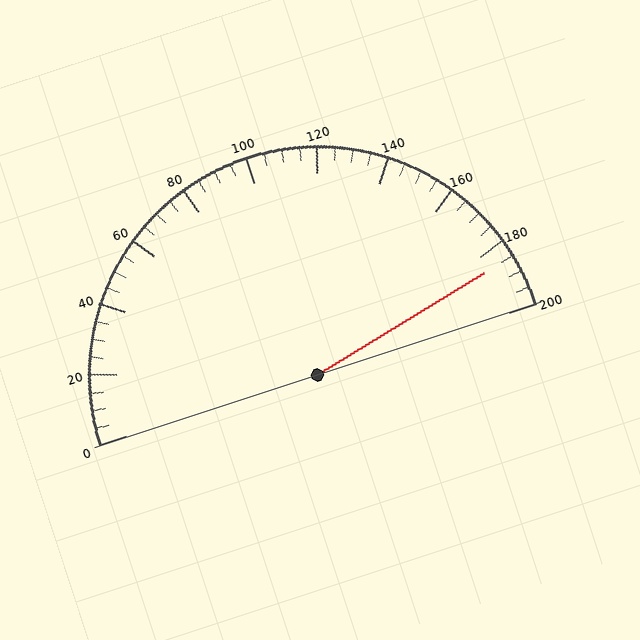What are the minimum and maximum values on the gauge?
The gauge ranges from 0 to 200.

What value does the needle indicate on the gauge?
The needle indicates approximately 185.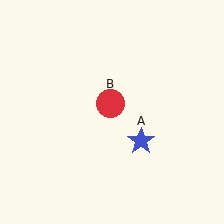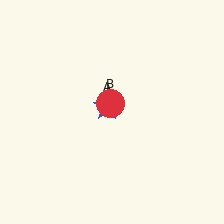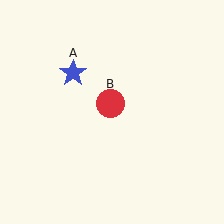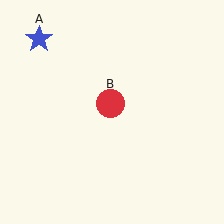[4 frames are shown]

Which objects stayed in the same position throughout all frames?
Red circle (object B) remained stationary.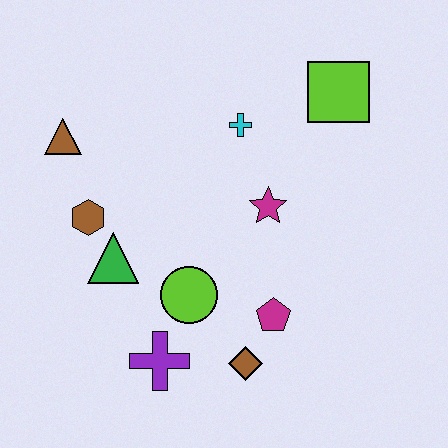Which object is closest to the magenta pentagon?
The brown diamond is closest to the magenta pentagon.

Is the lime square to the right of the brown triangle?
Yes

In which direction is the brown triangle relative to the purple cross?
The brown triangle is above the purple cross.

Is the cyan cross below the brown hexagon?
No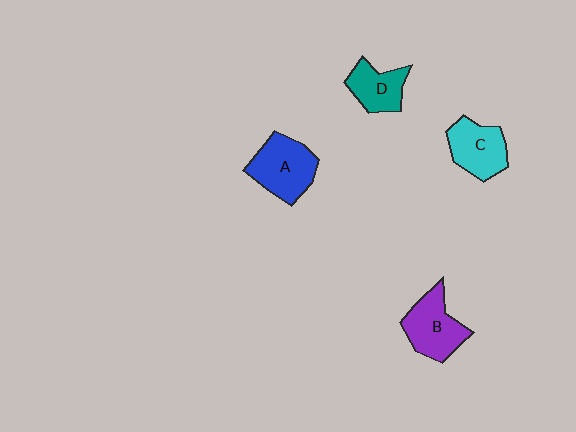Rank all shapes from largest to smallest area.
From largest to smallest: A (blue), B (purple), C (cyan), D (teal).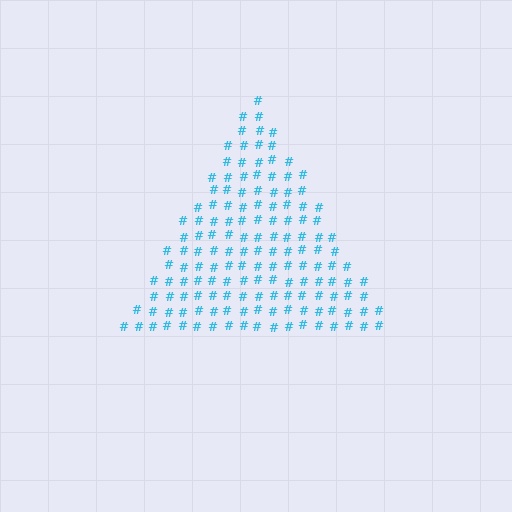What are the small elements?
The small elements are hash symbols.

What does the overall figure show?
The overall figure shows a triangle.